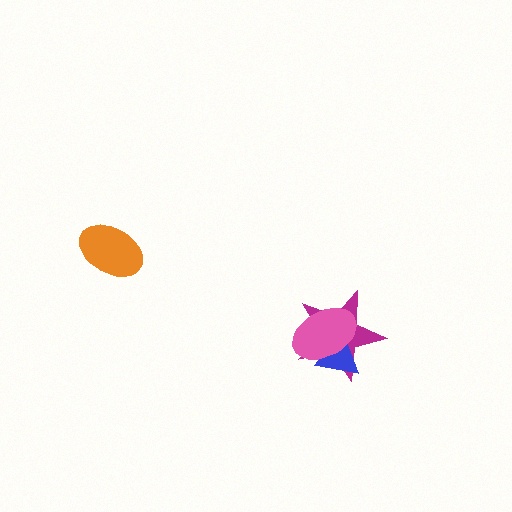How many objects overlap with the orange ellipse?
0 objects overlap with the orange ellipse.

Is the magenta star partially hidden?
Yes, it is partially covered by another shape.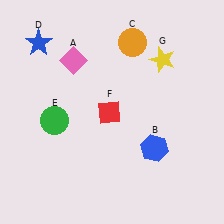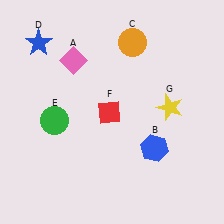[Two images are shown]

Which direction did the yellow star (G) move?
The yellow star (G) moved down.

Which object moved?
The yellow star (G) moved down.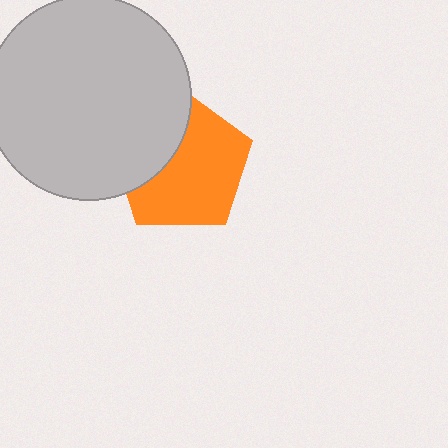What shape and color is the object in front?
The object in front is a light gray circle.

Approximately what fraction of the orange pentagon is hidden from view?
Roughly 34% of the orange pentagon is hidden behind the light gray circle.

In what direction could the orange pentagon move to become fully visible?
The orange pentagon could move right. That would shift it out from behind the light gray circle entirely.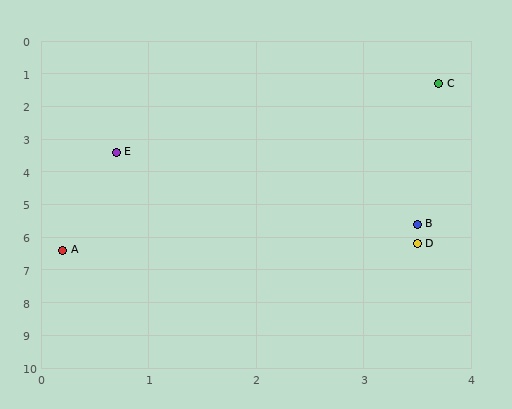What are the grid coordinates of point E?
Point E is at approximately (0.7, 3.4).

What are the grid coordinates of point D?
Point D is at approximately (3.5, 6.2).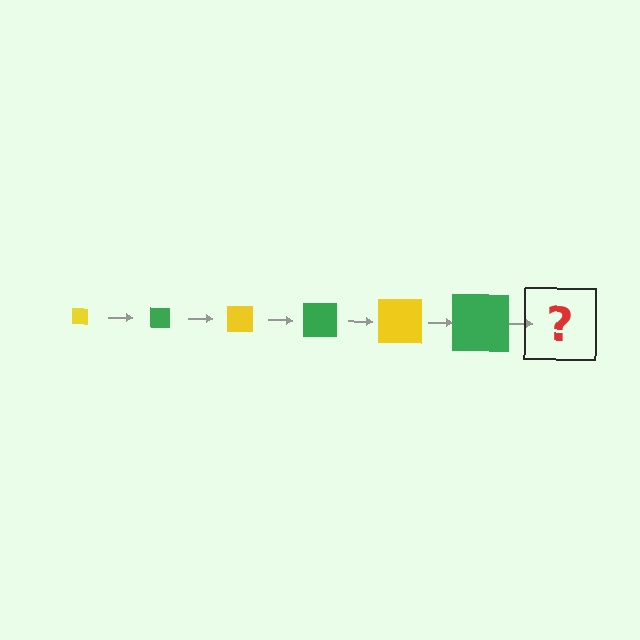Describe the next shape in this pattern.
It should be a yellow square, larger than the previous one.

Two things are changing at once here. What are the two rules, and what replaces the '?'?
The two rules are that the square grows larger each step and the color cycles through yellow and green. The '?' should be a yellow square, larger than the previous one.